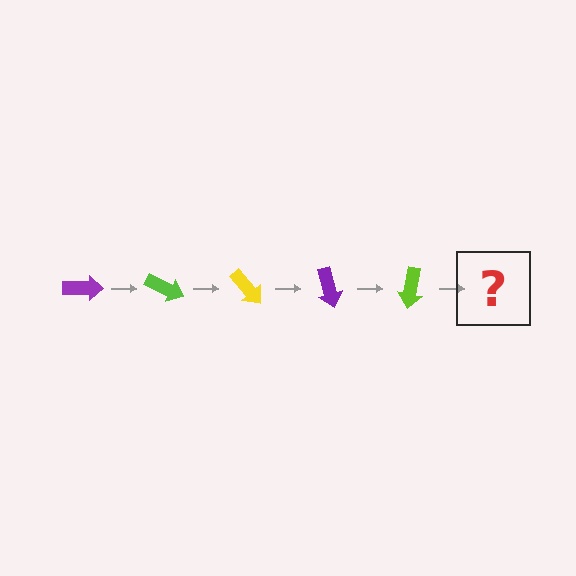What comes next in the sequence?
The next element should be a yellow arrow, rotated 125 degrees from the start.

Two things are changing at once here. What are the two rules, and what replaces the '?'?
The two rules are that it rotates 25 degrees each step and the color cycles through purple, lime, and yellow. The '?' should be a yellow arrow, rotated 125 degrees from the start.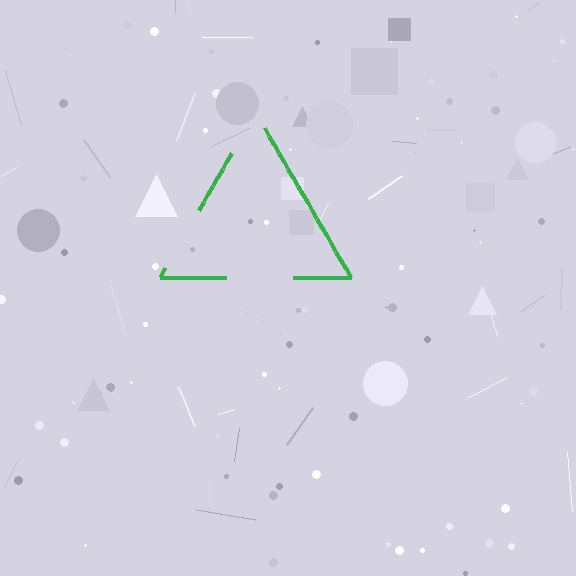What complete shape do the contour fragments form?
The contour fragments form a triangle.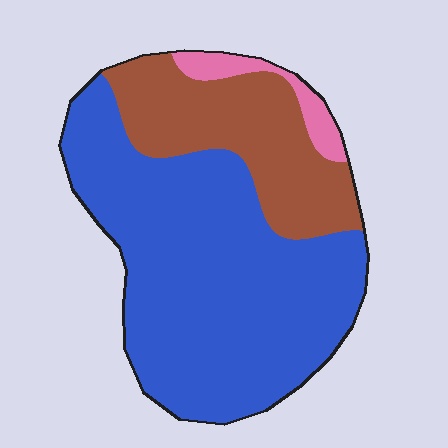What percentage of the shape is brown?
Brown covers around 30% of the shape.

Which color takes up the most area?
Blue, at roughly 65%.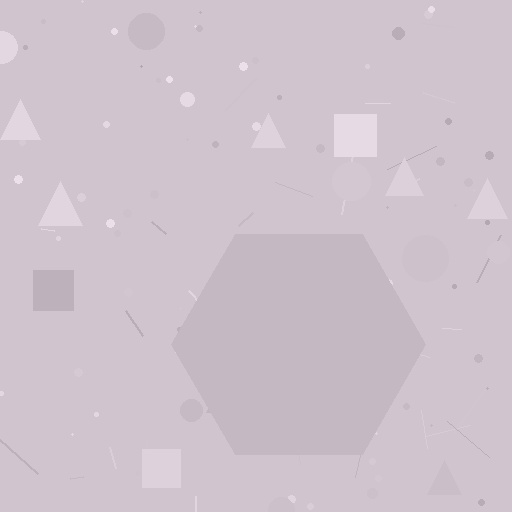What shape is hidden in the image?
A hexagon is hidden in the image.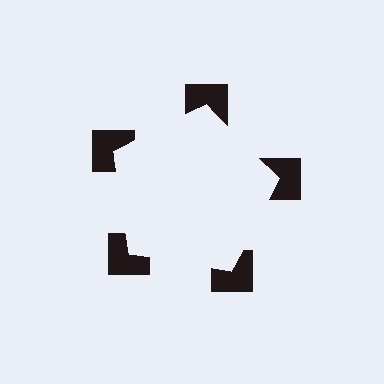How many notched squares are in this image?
There are 5 — one at each vertex of the illusory pentagon.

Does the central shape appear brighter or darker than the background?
It typically appears slightly brighter than the background, even though no actual brightness change is drawn.